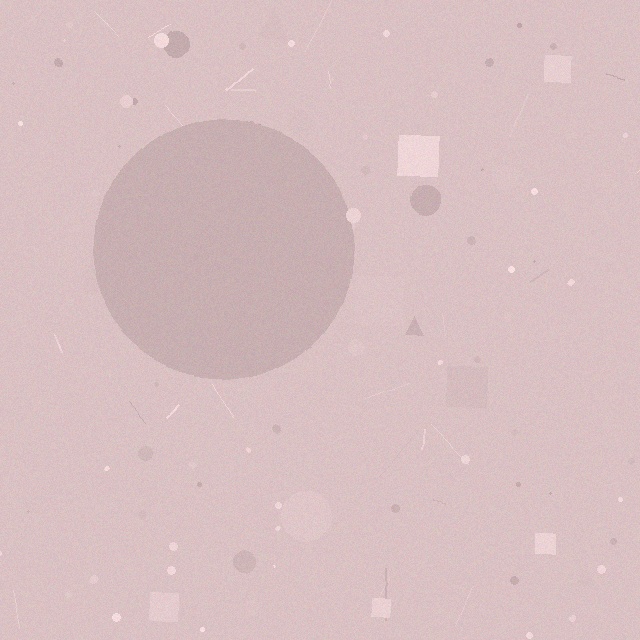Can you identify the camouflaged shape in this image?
The camouflaged shape is a circle.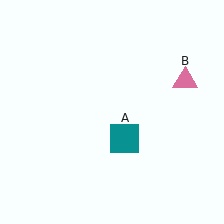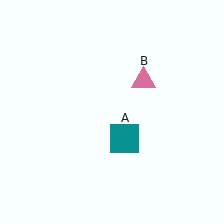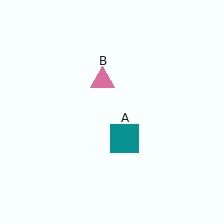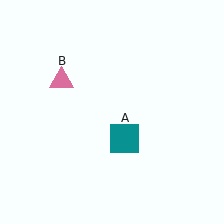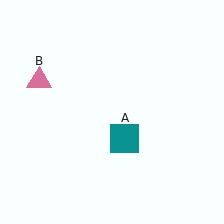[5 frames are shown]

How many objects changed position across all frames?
1 object changed position: pink triangle (object B).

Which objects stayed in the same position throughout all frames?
Teal square (object A) remained stationary.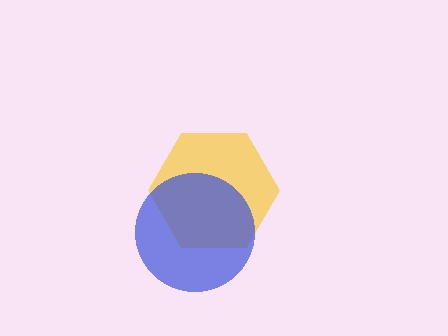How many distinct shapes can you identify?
There are 2 distinct shapes: a yellow hexagon, a blue circle.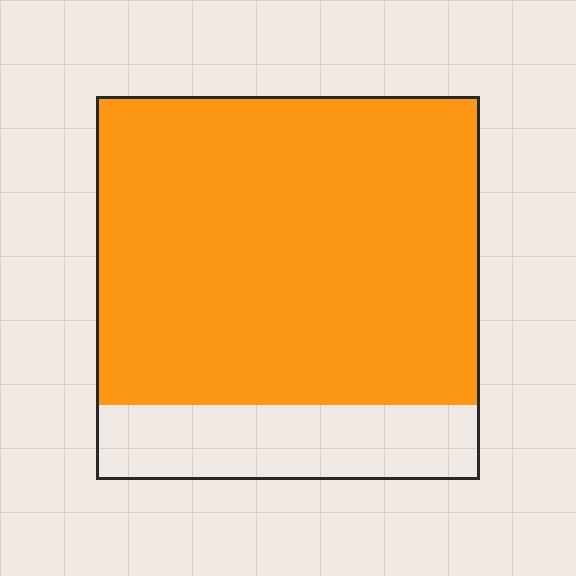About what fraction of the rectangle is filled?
About four fifths (4/5).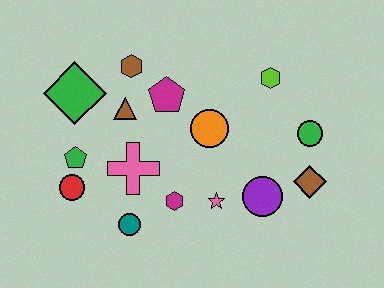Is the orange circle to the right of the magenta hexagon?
Yes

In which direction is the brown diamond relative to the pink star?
The brown diamond is to the right of the pink star.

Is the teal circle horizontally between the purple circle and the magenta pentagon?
No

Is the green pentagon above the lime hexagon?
No